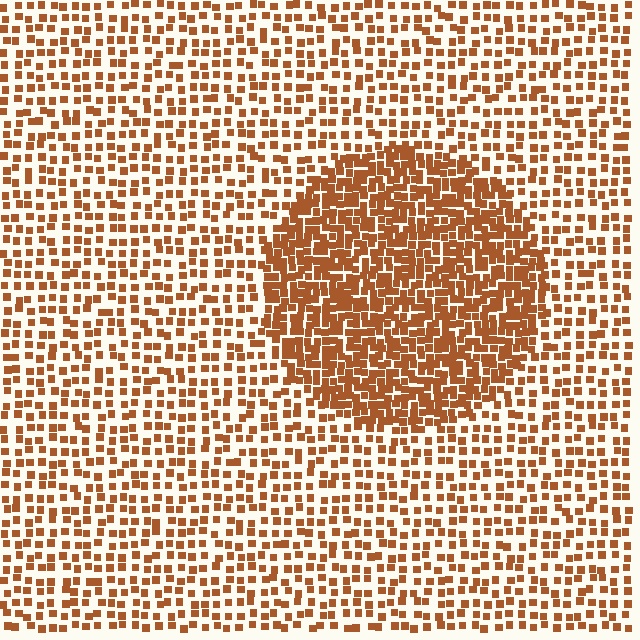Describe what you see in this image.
The image contains small brown elements arranged at two different densities. A circle-shaped region is visible where the elements are more densely packed than the surrounding area.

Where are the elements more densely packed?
The elements are more densely packed inside the circle boundary.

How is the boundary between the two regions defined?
The boundary is defined by a change in element density (approximately 2.1x ratio). All elements are the same color, size, and shape.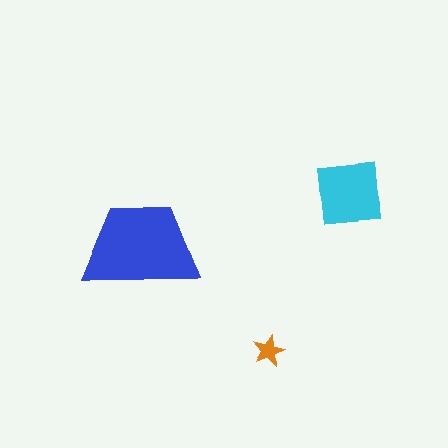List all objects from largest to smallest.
The blue trapezoid, the cyan square, the orange star.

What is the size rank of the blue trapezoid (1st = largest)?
1st.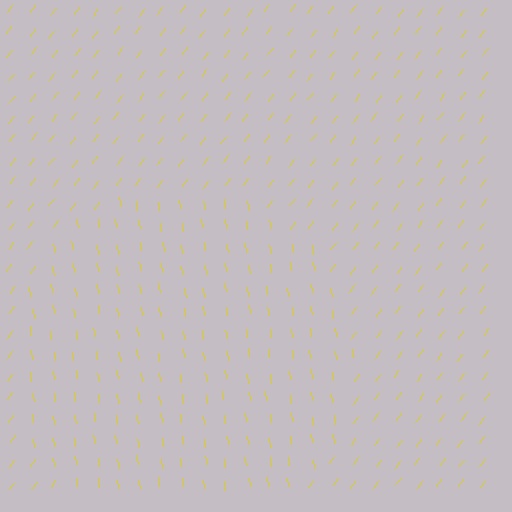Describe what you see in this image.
The image is filled with small yellow line segments. A circle region in the image has lines oriented differently from the surrounding lines, creating a visible texture boundary.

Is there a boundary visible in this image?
Yes, there is a texture boundary formed by a change in line orientation.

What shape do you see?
I see a circle.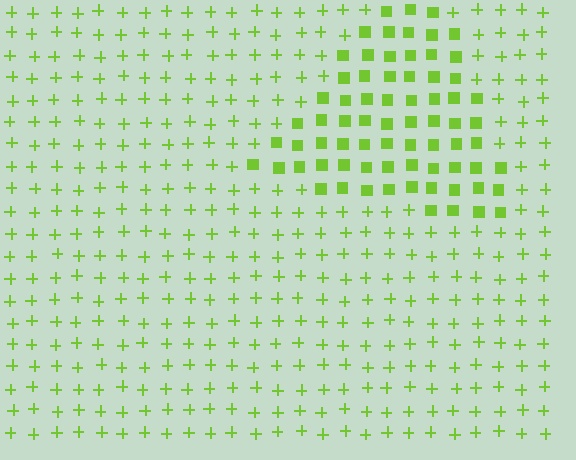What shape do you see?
I see a triangle.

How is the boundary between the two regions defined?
The boundary is defined by a change in element shape: squares inside vs. plus signs outside. All elements share the same color and spacing.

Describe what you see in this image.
The image is filled with small lime elements arranged in a uniform grid. A triangle-shaped region contains squares, while the surrounding area contains plus signs. The boundary is defined purely by the change in element shape.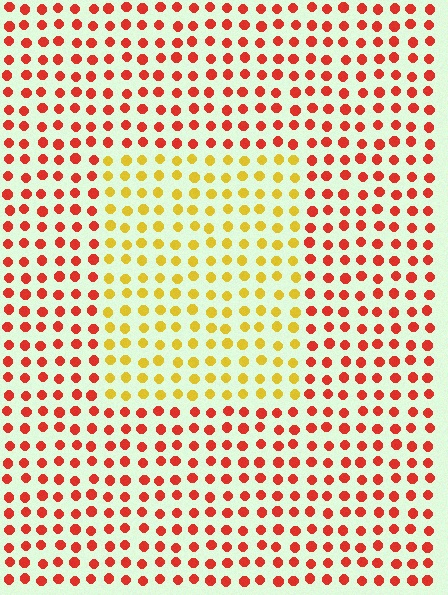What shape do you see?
I see a rectangle.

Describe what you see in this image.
The image is filled with small red elements in a uniform arrangement. A rectangle-shaped region is visible where the elements are tinted to a slightly different hue, forming a subtle color boundary.